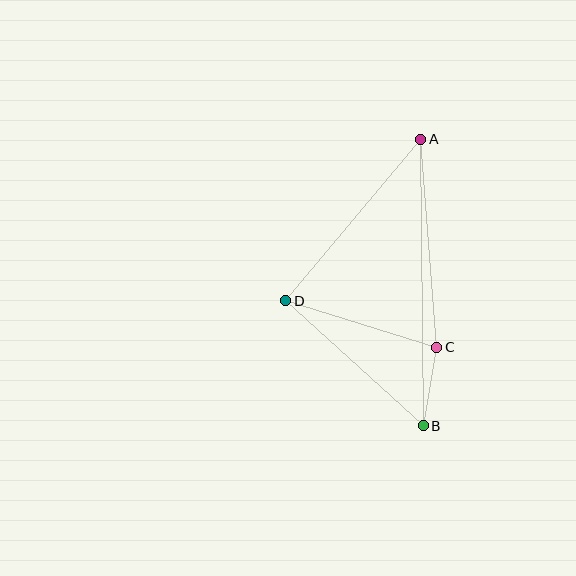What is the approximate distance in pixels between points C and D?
The distance between C and D is approximately 158 pixels.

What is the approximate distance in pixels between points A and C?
The distance between A and C is approximately 209 pixels.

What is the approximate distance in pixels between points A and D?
The distance between A and D is approximately 210 pixels.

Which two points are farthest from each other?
Points A and B are farthest from each other.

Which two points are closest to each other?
Points B and C are closest to each other.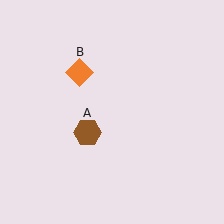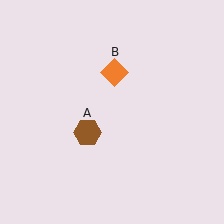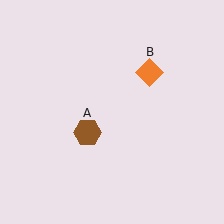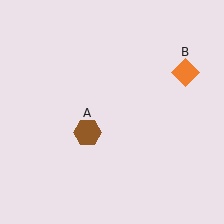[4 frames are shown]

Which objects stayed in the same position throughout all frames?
Brown hexagon (object A) remained stationary.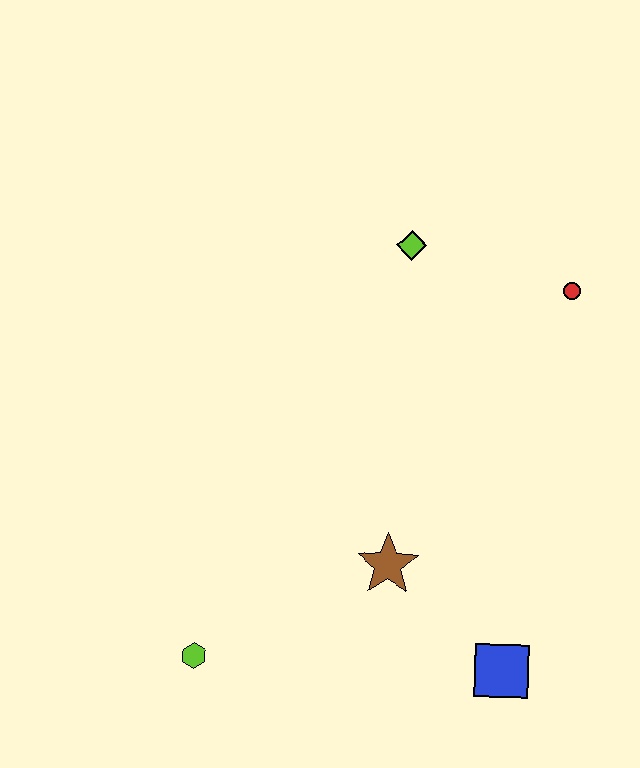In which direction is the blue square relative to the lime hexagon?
The blue square is to the right of the lime hexagon.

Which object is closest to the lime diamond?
The red circle is closest to the lime diamond.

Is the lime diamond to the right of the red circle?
No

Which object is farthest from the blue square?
The lime diamond is farthest from the blue square.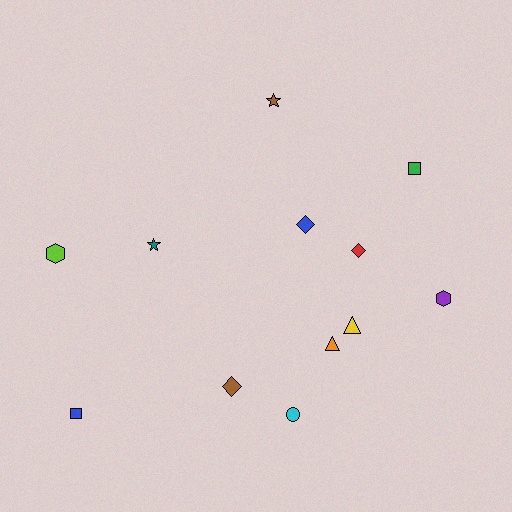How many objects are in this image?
There are 12 objects.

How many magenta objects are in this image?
There are no magenta objects.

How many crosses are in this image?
There are no crosses.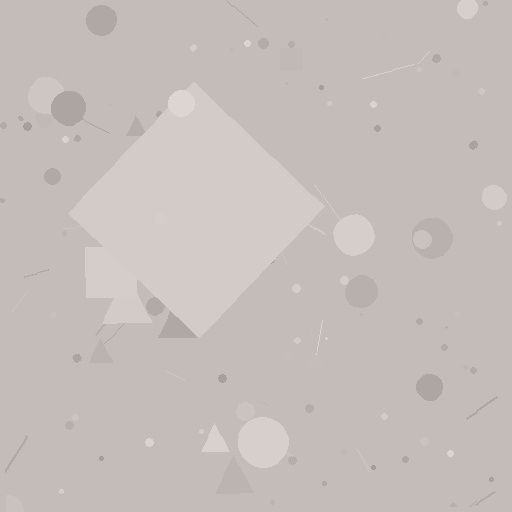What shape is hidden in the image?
A diamond is hidden in the image.